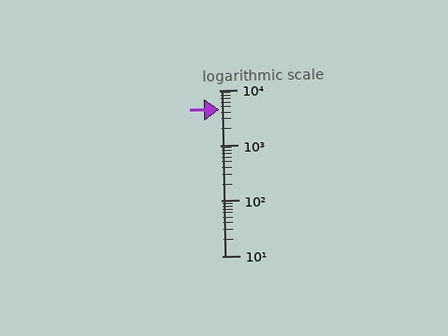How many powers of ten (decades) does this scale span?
The scale spans 3 decades, from 10 to 10000.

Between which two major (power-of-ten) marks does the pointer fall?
The pointer is between 1000 and 10000.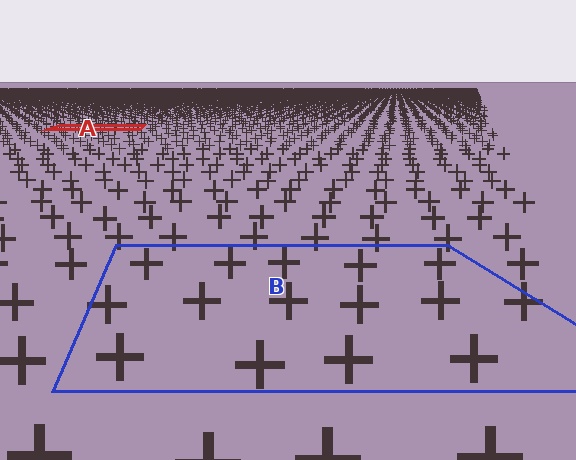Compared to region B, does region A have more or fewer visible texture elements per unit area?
Region A has more texture elements per unit area — they are packed more densely because it is farther away.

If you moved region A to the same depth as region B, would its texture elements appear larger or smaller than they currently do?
They would appear larger. At a closer depth, the same texture elements are projected at a bigger on-screen size.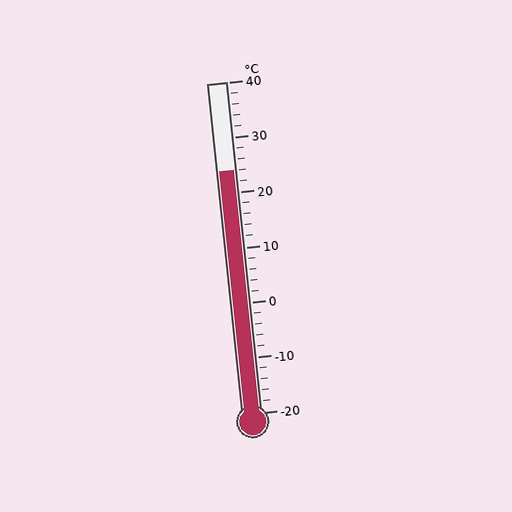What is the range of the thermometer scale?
The thermometer scale ranges from -20°C to 40°C.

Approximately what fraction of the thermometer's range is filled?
The thermometer is filled to approximately 75% of its range.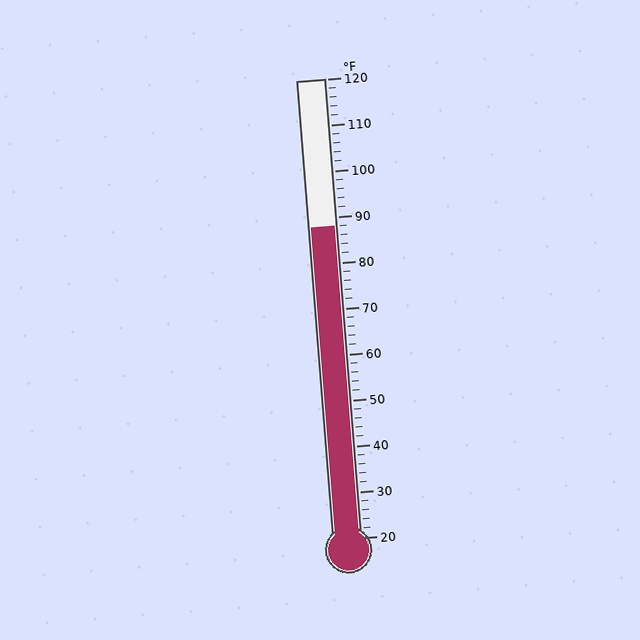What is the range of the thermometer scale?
The thermometer scale ranges from 20°F to 120°F.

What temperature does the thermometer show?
The thermometer shows approximately 88°F.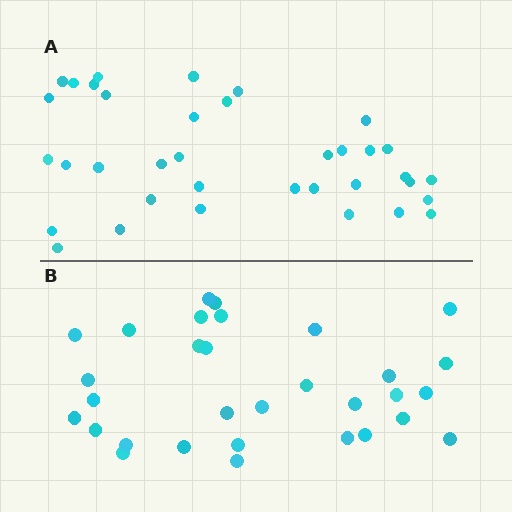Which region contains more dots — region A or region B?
Region A (the top region) has more dots.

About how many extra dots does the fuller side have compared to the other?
Region A has about 5 more dots than region B.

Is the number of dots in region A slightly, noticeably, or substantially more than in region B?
Region A has only slightly more — the two regions are fairly close. The ratio is roughly 1.2 to 1.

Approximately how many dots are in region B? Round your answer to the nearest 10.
About 30 dots. (The exact count is 31, which rounds to 30.)